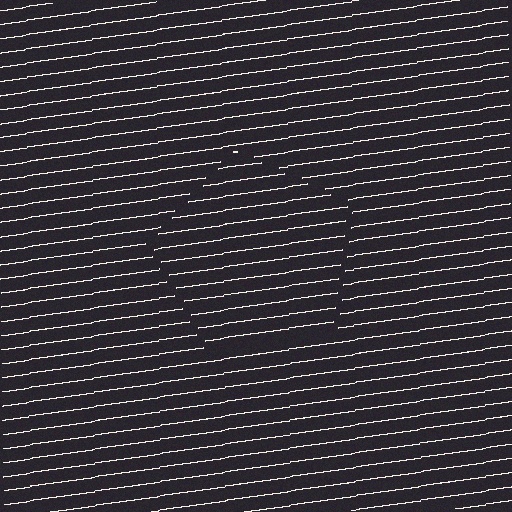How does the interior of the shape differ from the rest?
The interior of the shape contains the same grating, shifted by half a period — the contour is defined by the phase discontinuity where line-ends from the inner and outer gratings abut.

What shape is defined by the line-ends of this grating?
An illusory pentagon. The interior of the shape contains the same grating, shifted by half a period — the contour is defined by the phase discontinuity where line-ends from the inner and outer gratings abut.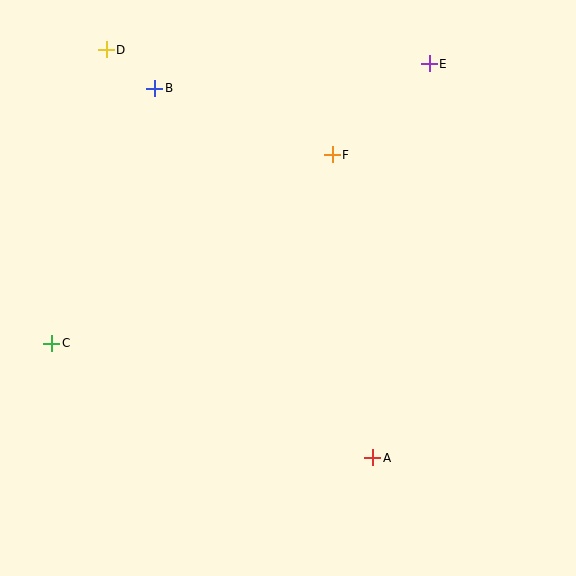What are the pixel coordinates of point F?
Point F is at (332, 155).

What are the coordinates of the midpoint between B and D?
The midpoint between B and D is at (131, 69).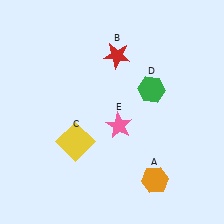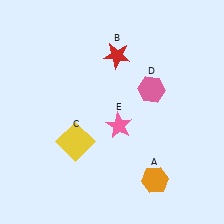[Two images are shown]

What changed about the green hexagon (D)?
In Image 1, D is green. In Image 2, it changed to pink.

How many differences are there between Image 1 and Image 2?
There is 1 difference between the two images.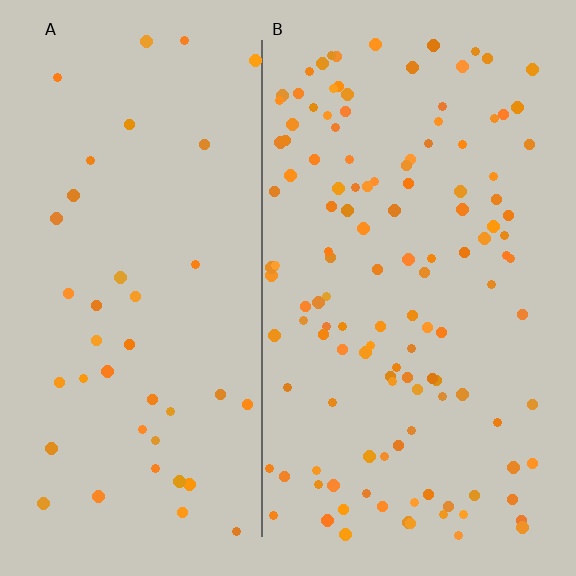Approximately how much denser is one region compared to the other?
Approximately 3.1× — region B over region A.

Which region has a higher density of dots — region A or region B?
B (the right).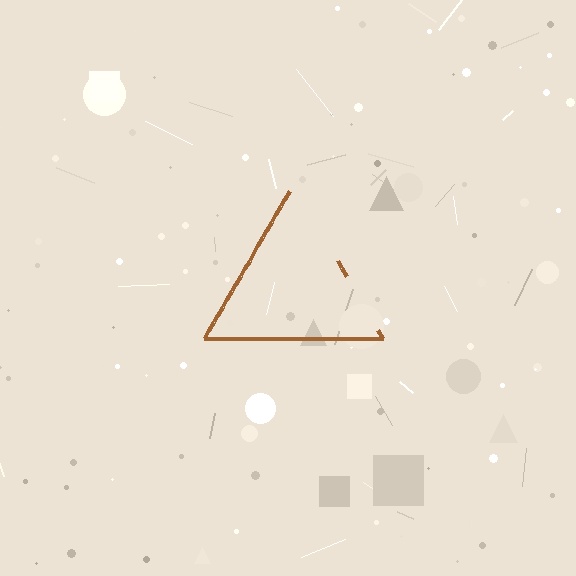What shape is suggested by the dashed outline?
The dashed outline suggests a triangle.